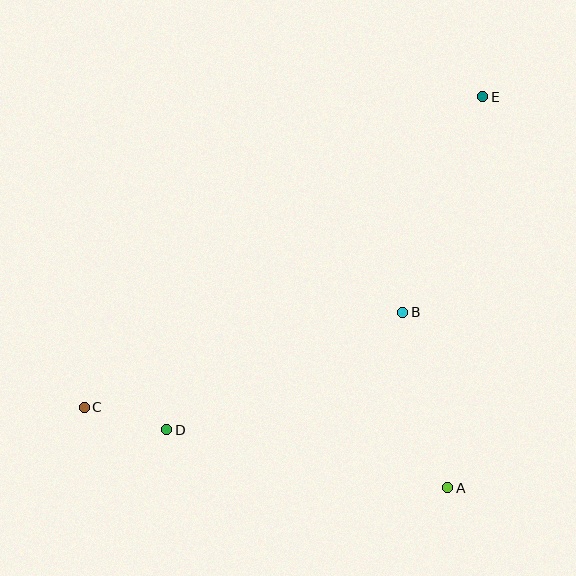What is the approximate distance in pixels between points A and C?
The distance between A and C is approximately 372 pixels.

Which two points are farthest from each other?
Points C and E are farthest from each other.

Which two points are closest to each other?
Points C and D are closest to each other.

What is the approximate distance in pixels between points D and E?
The distance between D and E is approximately 459 pixels.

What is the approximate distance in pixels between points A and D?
The distance between A and D is approximately 287 pixels.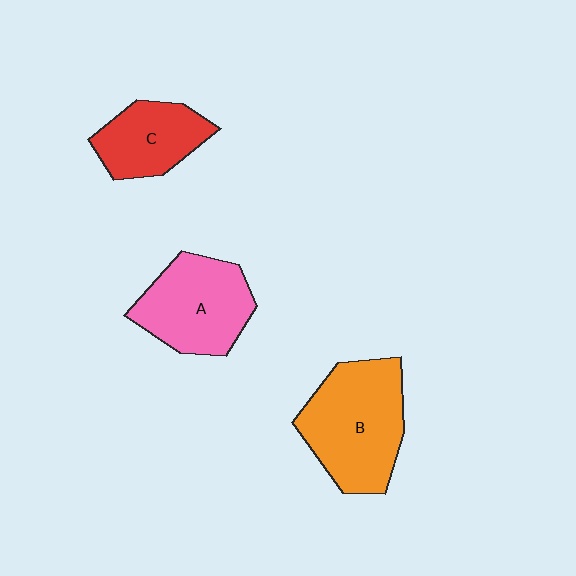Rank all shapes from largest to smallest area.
From largest to smallest: B (orange), A (pink), C (red).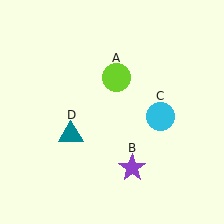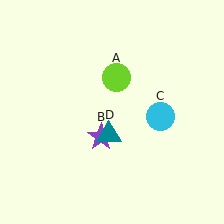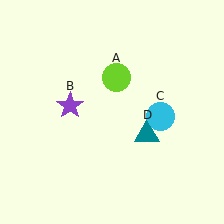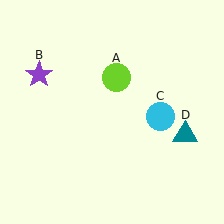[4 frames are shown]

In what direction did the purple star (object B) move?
The purple star (object B) moved up and to the left.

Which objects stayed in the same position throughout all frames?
Lime circle (object A) and cyan circle (object C) remained stationary.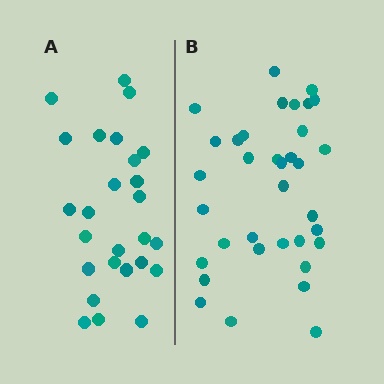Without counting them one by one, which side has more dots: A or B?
Region B (the right region) has more dots.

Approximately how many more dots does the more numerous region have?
Region B has roughly 8 or so more dots than region A.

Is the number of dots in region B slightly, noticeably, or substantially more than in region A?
Region B has noticeably more, but not dramatically so. The ratio is roughly 1.3 to 1.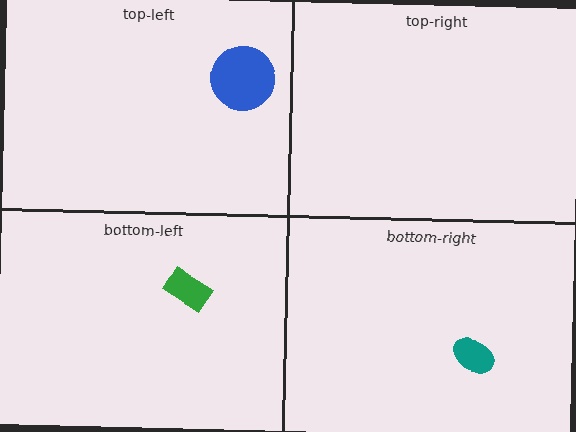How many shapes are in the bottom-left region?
1.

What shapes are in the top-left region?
The blue circle.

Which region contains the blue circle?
The top-left region.